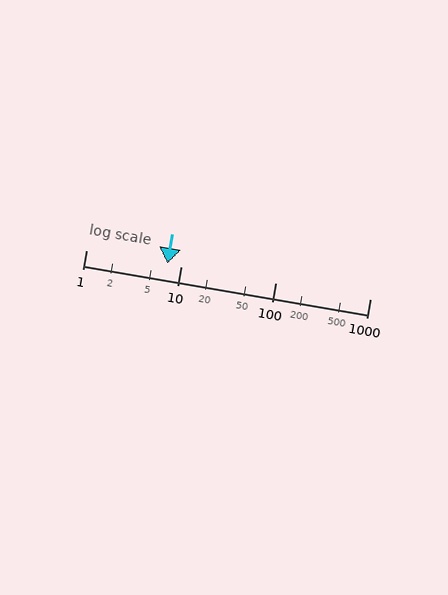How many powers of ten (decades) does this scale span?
The scale spans 3 decades, from 1 to 1000.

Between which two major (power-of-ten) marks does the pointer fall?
The pointer is between 1 and 10.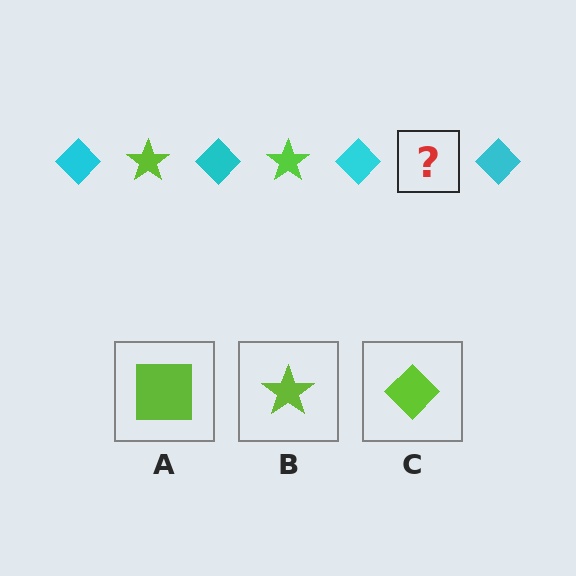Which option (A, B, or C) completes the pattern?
B.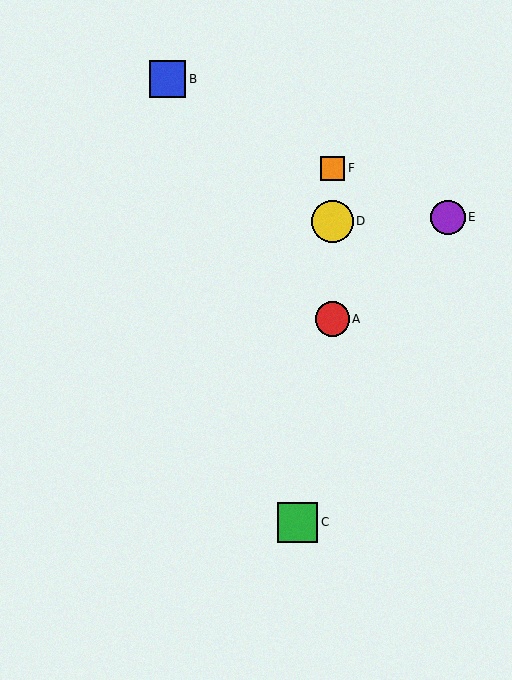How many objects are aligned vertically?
3 objects (A, D, F) are aligned vertically.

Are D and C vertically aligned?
No, D is at x≈332 and C is at x≈298.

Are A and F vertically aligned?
Yes, both are at x≈332.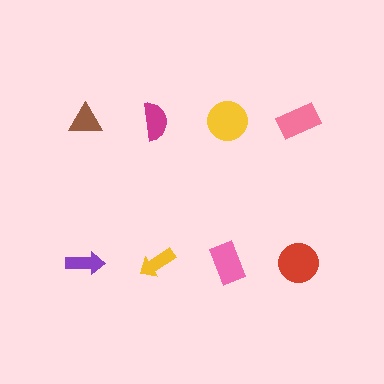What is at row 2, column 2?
A yellow arrow.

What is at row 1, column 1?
A brown triangle.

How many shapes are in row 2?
4 shapes.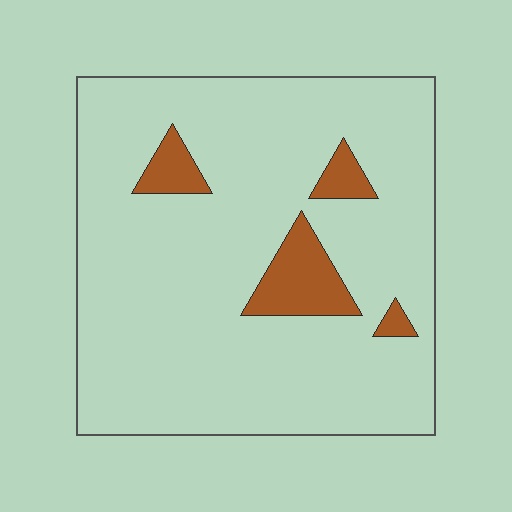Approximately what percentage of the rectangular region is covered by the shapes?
Approximately 10%.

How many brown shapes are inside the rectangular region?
4.